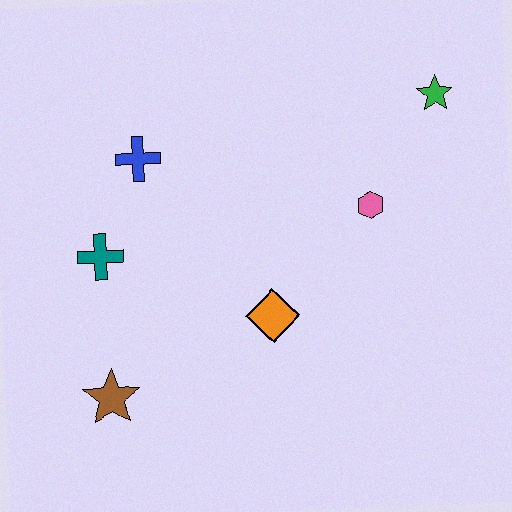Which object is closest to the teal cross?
The blue cross is closest to the teal cross.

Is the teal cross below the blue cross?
Yes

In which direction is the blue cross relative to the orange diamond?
The blue cross is above the orange diamond.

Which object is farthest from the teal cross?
The green star is farthest from the teal cross.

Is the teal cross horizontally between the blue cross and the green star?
No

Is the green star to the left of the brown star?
No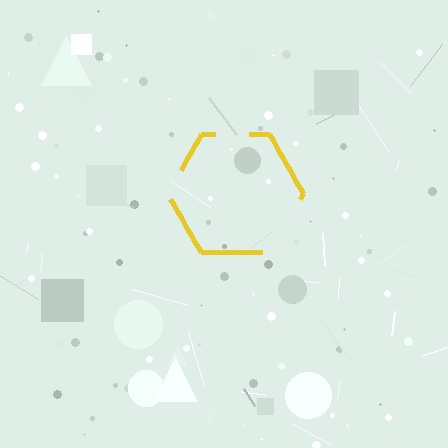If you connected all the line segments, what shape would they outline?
They would outline a hexagon.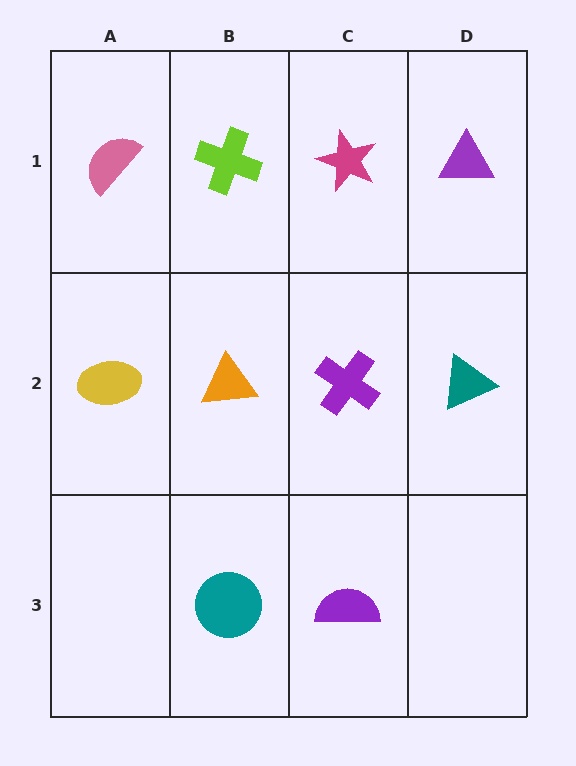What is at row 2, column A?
A yellow ellipse.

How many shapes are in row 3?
2 shapes.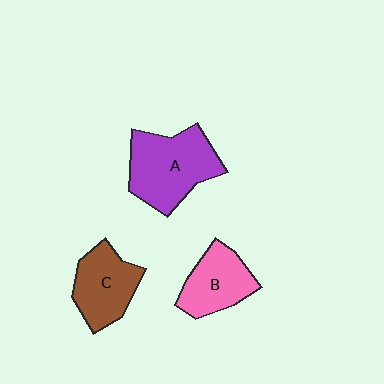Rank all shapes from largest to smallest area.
From largest to smallest: A (purple), C (brown), B (pink).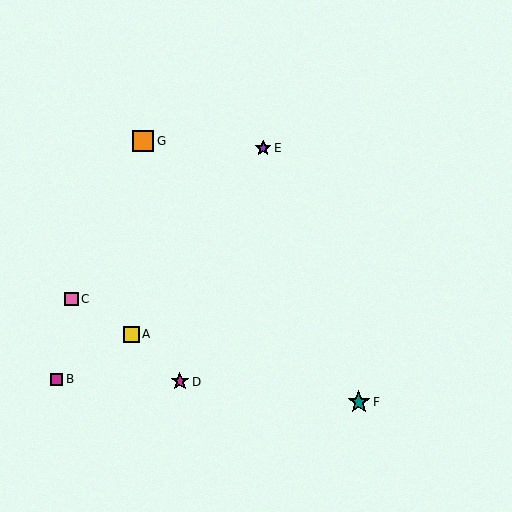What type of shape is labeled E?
Shape E is a purple star.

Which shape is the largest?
The teal star (labeled F) is the largest.